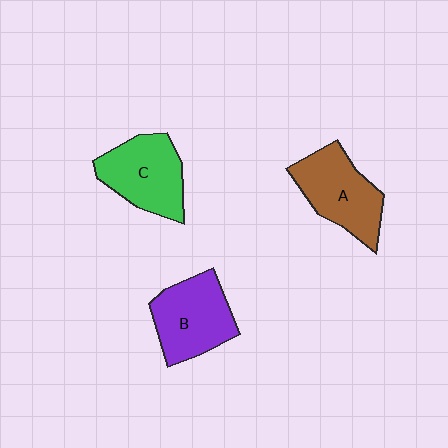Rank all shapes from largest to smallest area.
From largest to smallest: A (brown), B (purple), C (green).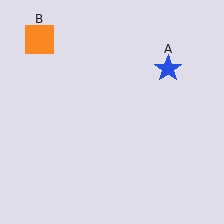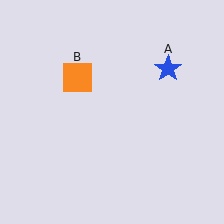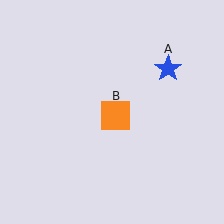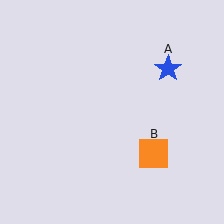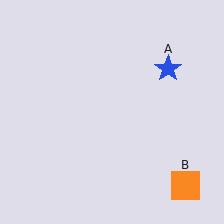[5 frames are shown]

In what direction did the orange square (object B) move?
The orange square (object B) moved down and to the right.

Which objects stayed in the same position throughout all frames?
Blue star (object A) remained stationary.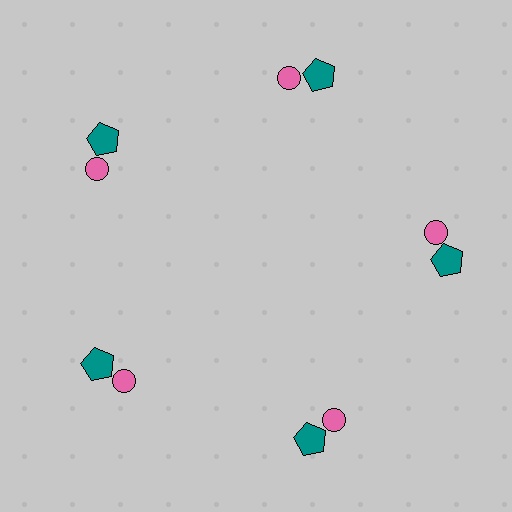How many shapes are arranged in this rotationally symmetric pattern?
There are 10 shapes, arranged in 5 groups of 2.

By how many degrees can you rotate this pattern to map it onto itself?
The pattern maps onto itself every 72 degrees of rotation.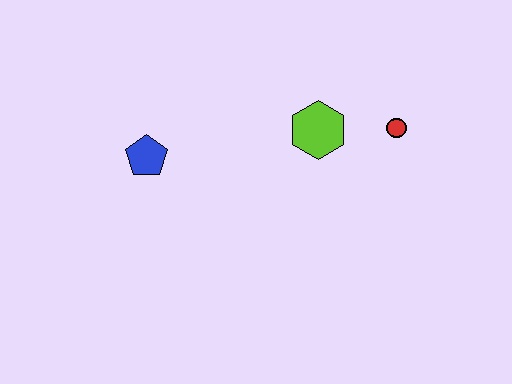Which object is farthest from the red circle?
The blue pentagon is farthest from the red circle.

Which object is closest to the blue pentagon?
The lime hexagon is closest to the blue pentagon.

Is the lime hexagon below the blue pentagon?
No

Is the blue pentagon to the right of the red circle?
No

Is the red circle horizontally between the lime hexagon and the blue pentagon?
No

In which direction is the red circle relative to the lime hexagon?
The red circle is to the right of the lime hexagon.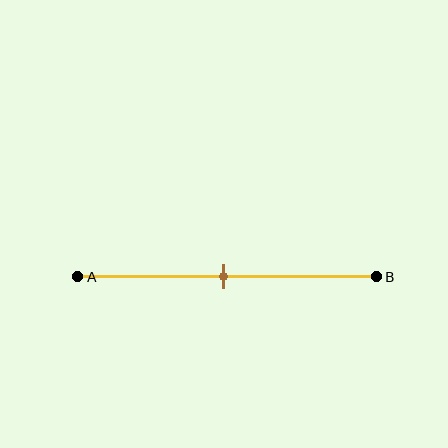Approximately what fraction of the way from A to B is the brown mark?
The brown mark is approximately 50% of the way from A to B.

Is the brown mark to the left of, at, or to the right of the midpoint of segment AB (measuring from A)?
The brown mark is approximately at the midpoint of segment AB.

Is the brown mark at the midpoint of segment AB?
Yes, the mark is approximately at the midpoint.